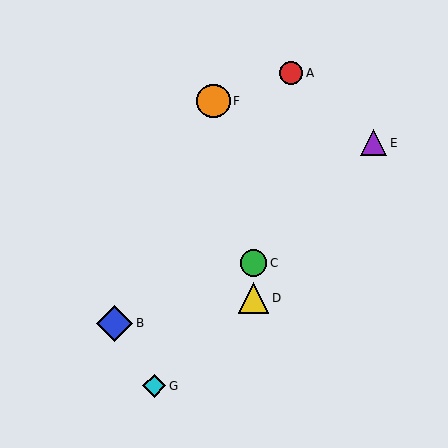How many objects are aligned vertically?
2 objects (C, D) are aligned vertically.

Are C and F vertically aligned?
No, C is at x≈253 and F is at x≈214.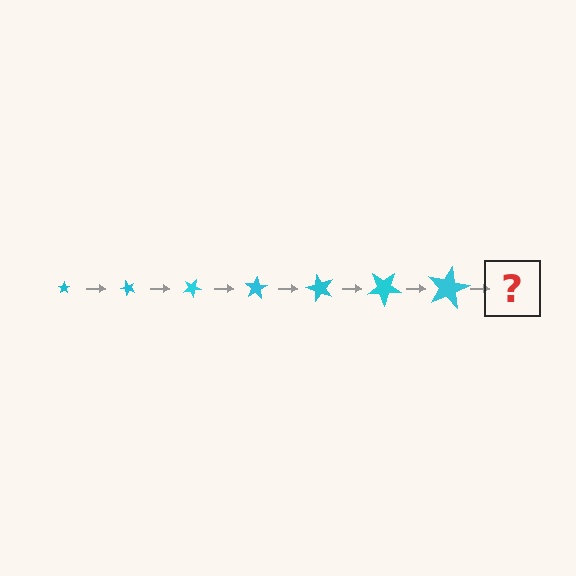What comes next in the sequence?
The next element should be a star, larger than the previous one and rotated 350 degrees from the start.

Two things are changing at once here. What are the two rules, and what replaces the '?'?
The two rules are that the star grows larger each step and it rotates 50 degrees each step. The '?' should be a star, larger than the previous one and rotated 350 degrees from the start.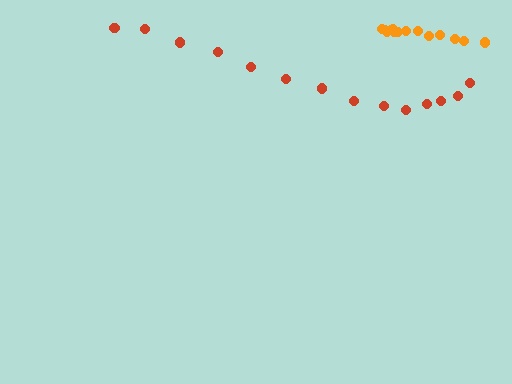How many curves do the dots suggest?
There are 2 distinct paths.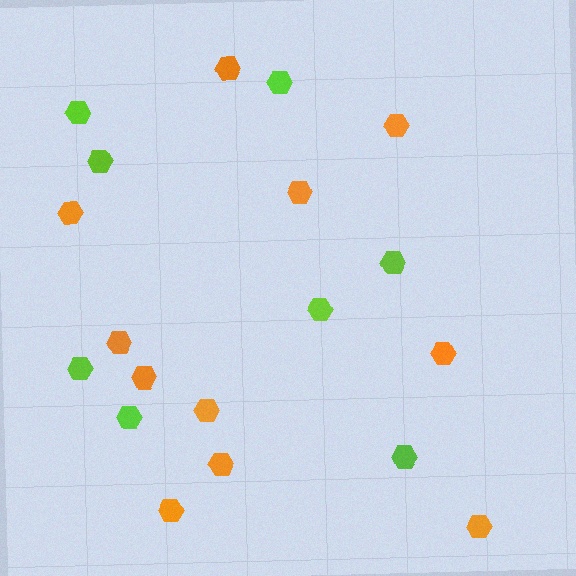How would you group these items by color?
There are 2 groups: one group of orange hexagons (11) and one group of lime hexagons (8).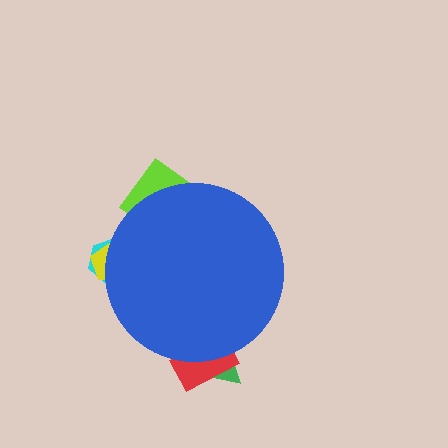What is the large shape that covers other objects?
A blue circle.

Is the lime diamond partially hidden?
Yes, the lime diamond is partially hidden behind the blue circle.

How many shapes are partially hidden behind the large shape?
5 shapes are partially hidden.